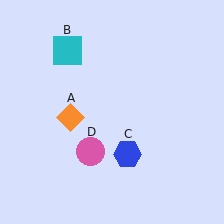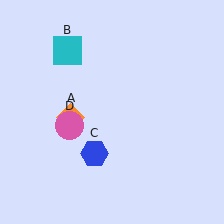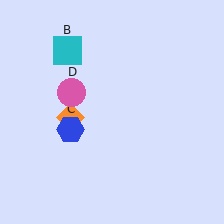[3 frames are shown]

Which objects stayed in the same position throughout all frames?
Orange diamond (object A) and cyan square (object B) remained stationary.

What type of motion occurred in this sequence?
The blue hexagon (object C), pink circle (object D) rotated clockwise around the center of the scene.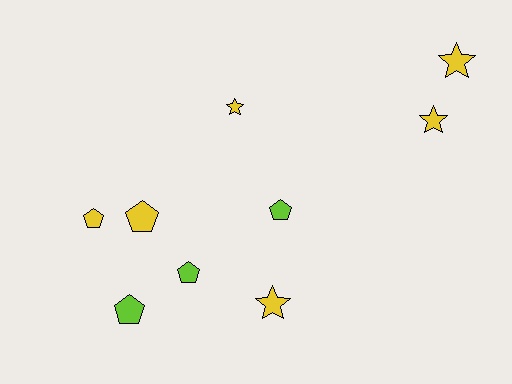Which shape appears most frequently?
Pentagon, with 5 objects.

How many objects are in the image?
There are 9 objects.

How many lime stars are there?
There are no lime stars.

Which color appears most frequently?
Yellow, with 6 objects.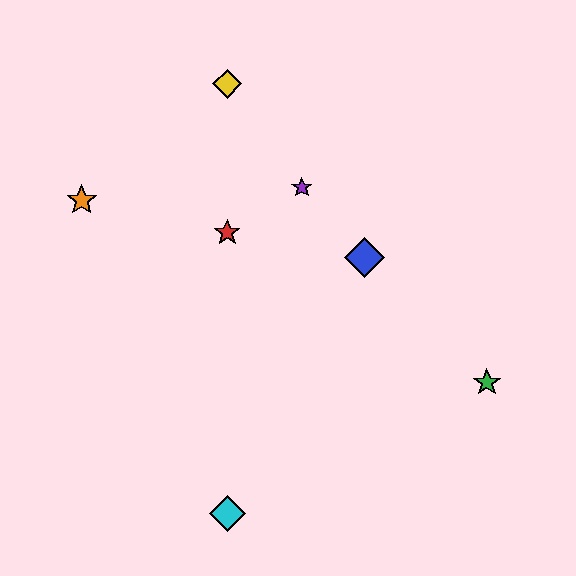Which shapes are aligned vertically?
The red star, the yellow diamond, the cyan diamond are aligned vertically.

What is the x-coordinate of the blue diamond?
The blue diamond is at x≈365.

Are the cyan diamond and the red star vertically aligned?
Yes, both are at x≈227.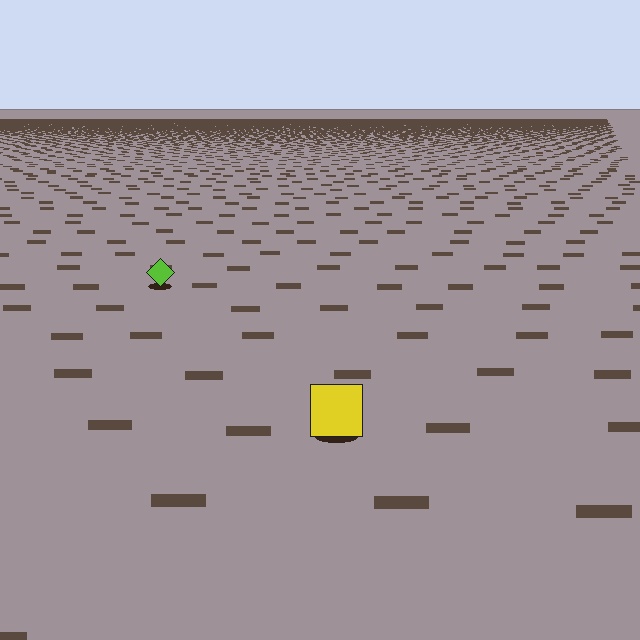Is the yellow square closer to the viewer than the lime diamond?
Yes. The yellow square is closer — you can tell from the texture gradient: the ground texture is coarser near it.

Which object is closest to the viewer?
The yellow square is closest. The texture marks near it are larger and more spread out.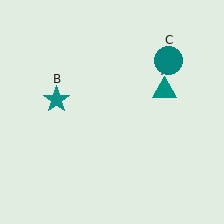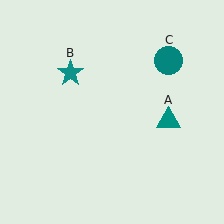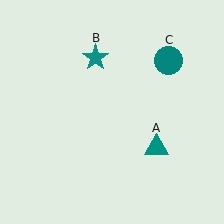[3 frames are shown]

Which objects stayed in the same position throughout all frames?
Teal circle (object C) remained stationary.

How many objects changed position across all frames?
2 objects changed position: teal triangle (object A), teal star (object B).